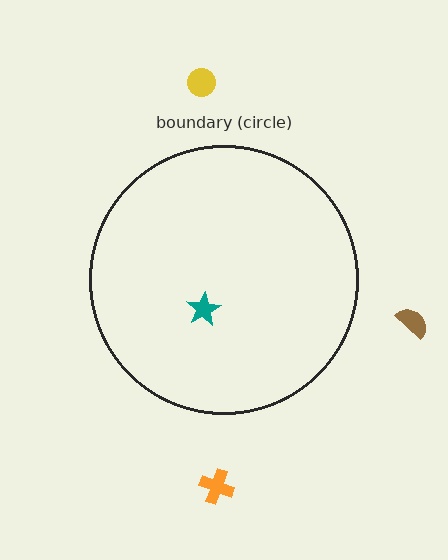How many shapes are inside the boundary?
1 inside, 3 outside.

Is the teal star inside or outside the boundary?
Inside.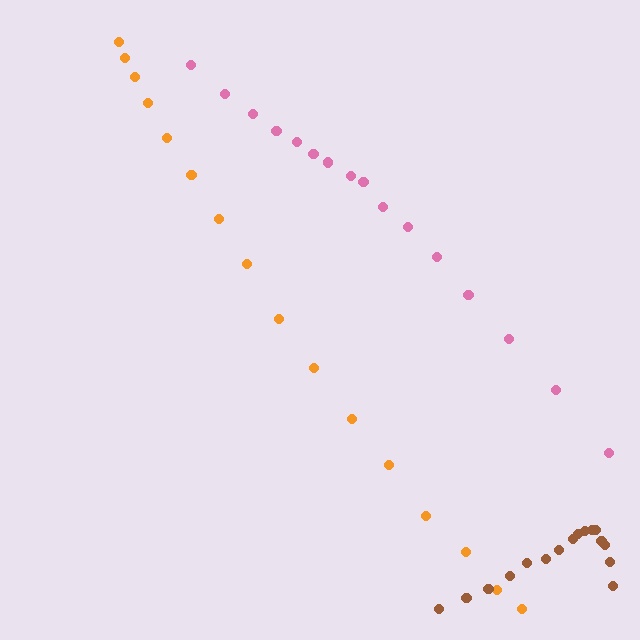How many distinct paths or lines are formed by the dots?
There are 3 distinct paths.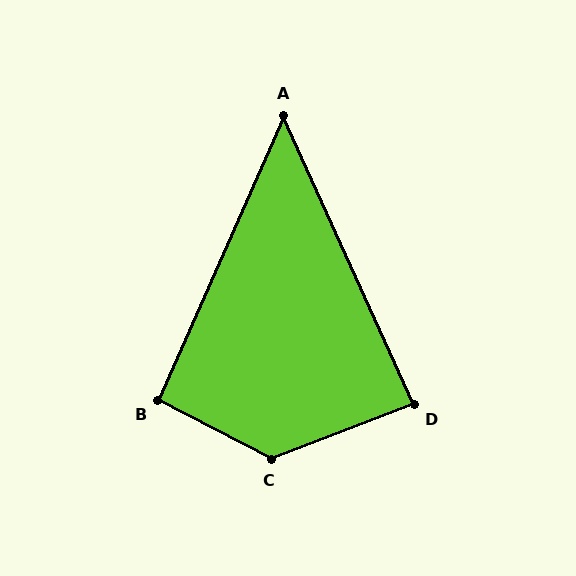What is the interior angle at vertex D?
Approximately 86 degrees (approximately right).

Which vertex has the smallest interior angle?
A, at approximately 48 degrees.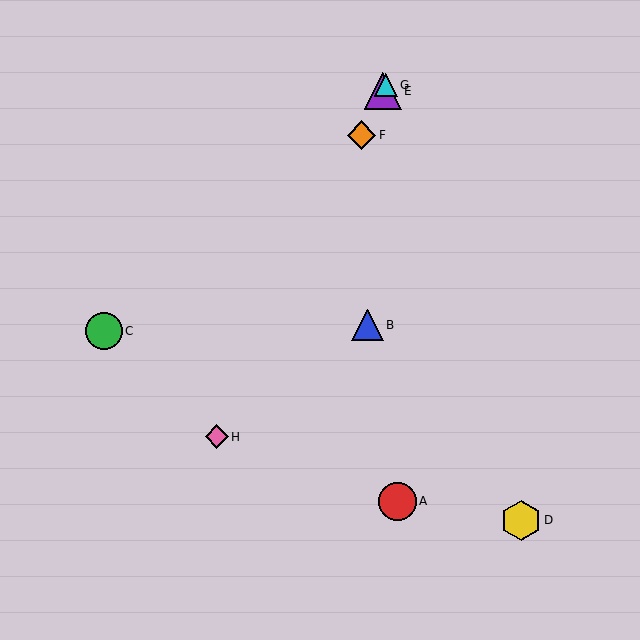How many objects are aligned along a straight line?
4 objects (E, F, G, H) are aligned along a straight line.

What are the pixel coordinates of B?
Object B is at (368, 325).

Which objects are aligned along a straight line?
Objects E, F, G, H are aligned along a straight line.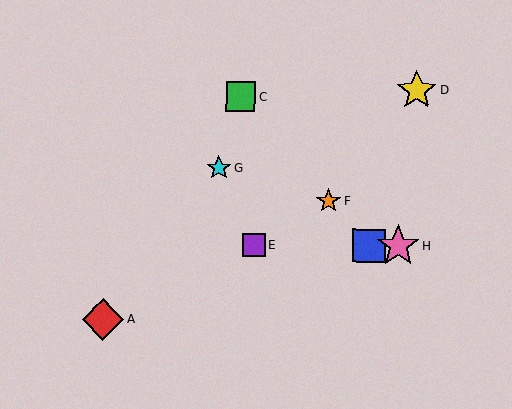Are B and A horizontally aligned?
No, B is at y≈246 and A is at y≈320.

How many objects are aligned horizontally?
3 objects (B, E, H) are aligned horizontally.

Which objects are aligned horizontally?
Objects B, E, H are aligned horizontally.